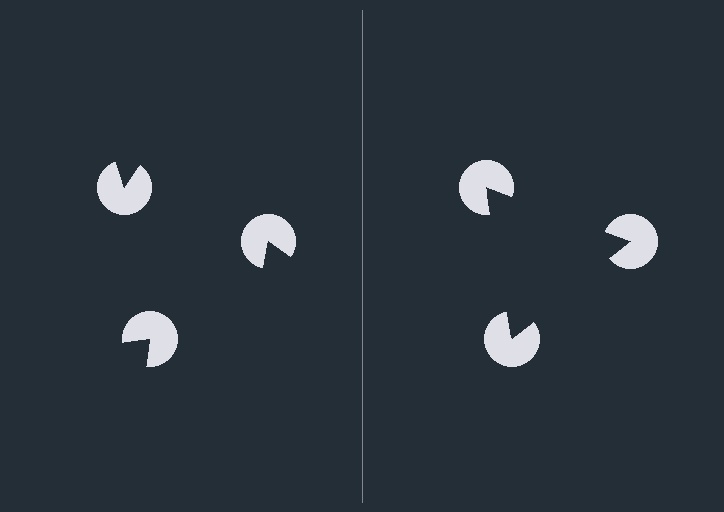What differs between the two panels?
The pac-man discs are positioned identically on both sides; only the wedge orientations differ. On the right they align to a triangle; on the left they are misaligned.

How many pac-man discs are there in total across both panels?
6 — 3 on each side.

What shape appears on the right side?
An illusory triangle.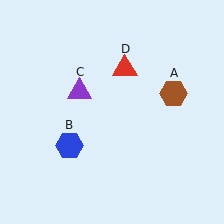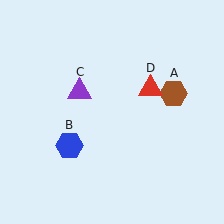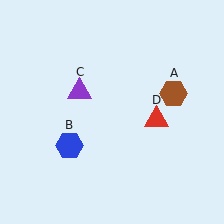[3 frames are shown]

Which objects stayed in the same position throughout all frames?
Brown hexagon (object A) and blue hexagon (object B) and purple triangle (object C) remained stationary.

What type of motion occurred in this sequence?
The red triangle (object D) rotated clockwise around the center of the scene.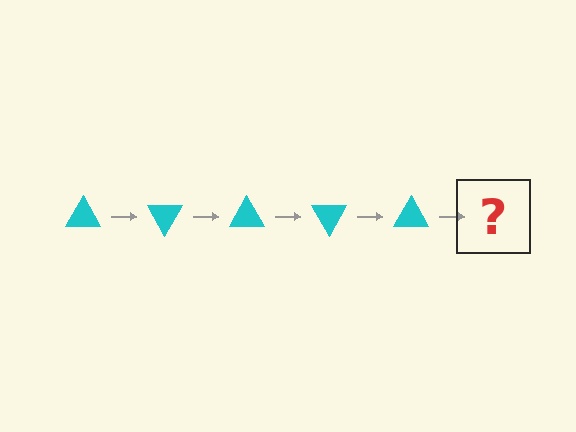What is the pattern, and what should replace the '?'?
The pattern is that the triangle rotates 60 degrees each step. The '?' should be a cyan triangle rotated 300 degrees.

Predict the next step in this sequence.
The next step is a cyan triangle rotated 300 degrees.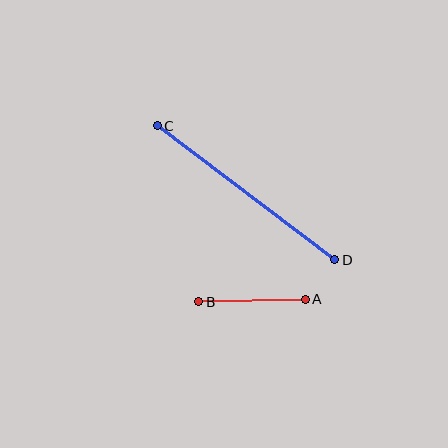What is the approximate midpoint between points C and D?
The midpoint is at approximately (246, 193) pixels.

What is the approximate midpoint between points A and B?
The midpoint is at approximately (252, 300) pixels.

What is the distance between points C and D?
The distance is approximately 222 pixels.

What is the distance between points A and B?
The distance is approximately 106 pixels.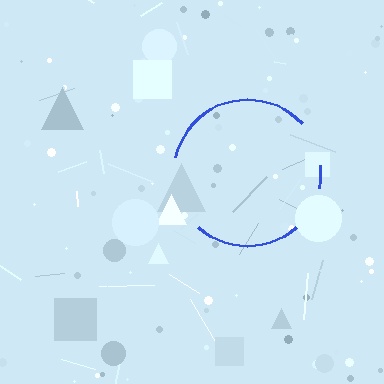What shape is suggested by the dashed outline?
The dashed outline suggests a circle.